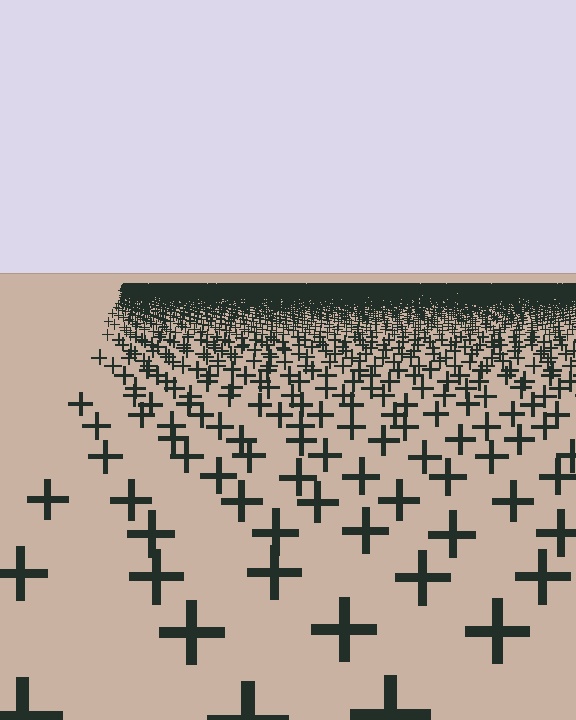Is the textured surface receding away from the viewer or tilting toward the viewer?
The surface is receding away from the viewer. Texture elements get smaller and denser toward the top.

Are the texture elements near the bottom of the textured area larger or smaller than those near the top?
Larger. Near the bottom, elements are closer to the viewer and appear at a bigger on-screen size.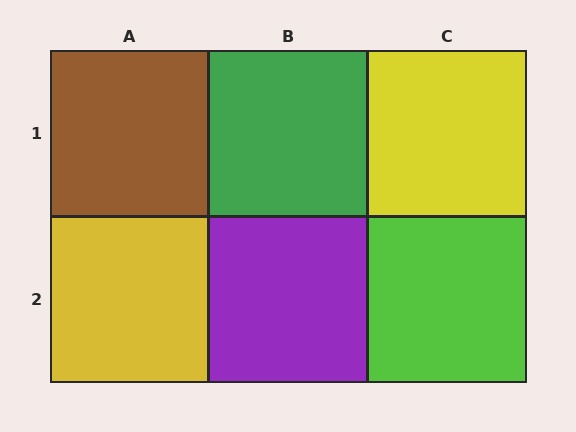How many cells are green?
1 cell is green.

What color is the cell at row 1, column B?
Green.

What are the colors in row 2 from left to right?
Yellow, purple, lime.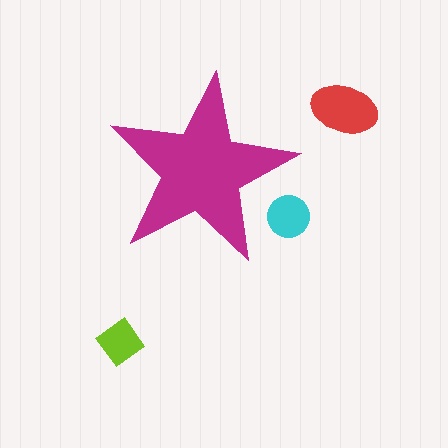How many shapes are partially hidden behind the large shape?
1 shape is partially hidden.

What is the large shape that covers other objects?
A magenta star.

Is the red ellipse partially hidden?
No, the red ellipse is fully visible.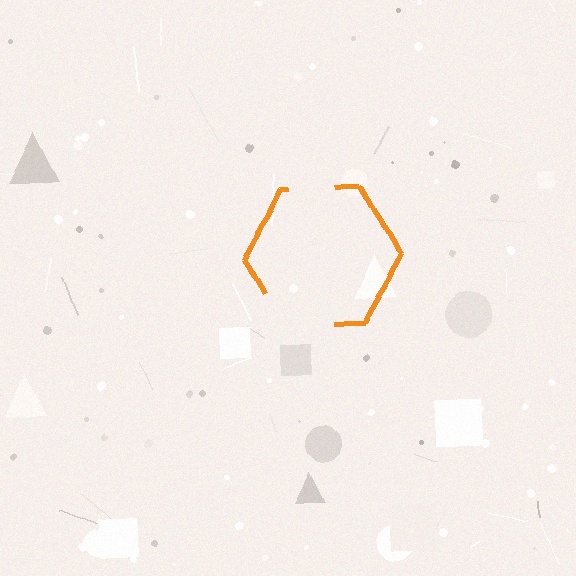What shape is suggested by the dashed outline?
The dashed outline suggests a hexagon.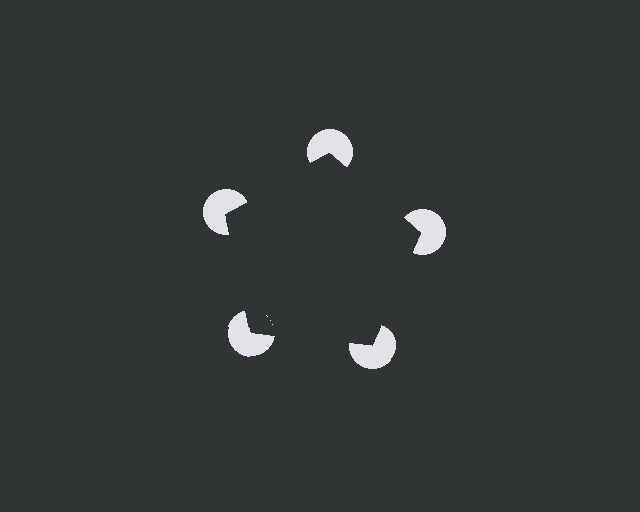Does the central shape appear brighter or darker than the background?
It typically appears slightly darker than the background, even though no actual brightness change is drawn.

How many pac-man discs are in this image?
There are 5 — one at each vertex of the illusory pentagon.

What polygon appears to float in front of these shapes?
An illusory pentagon — its edges are inferred from the aligned wedge cuts in the pac-man discs, not physically drawn.